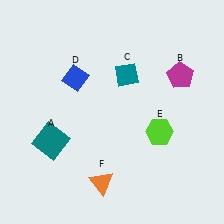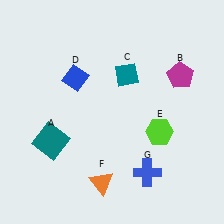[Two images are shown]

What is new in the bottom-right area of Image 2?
A blue cross (G) was added in the bottom-right area of Image 2.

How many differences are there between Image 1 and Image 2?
There is 1 difference between the two images.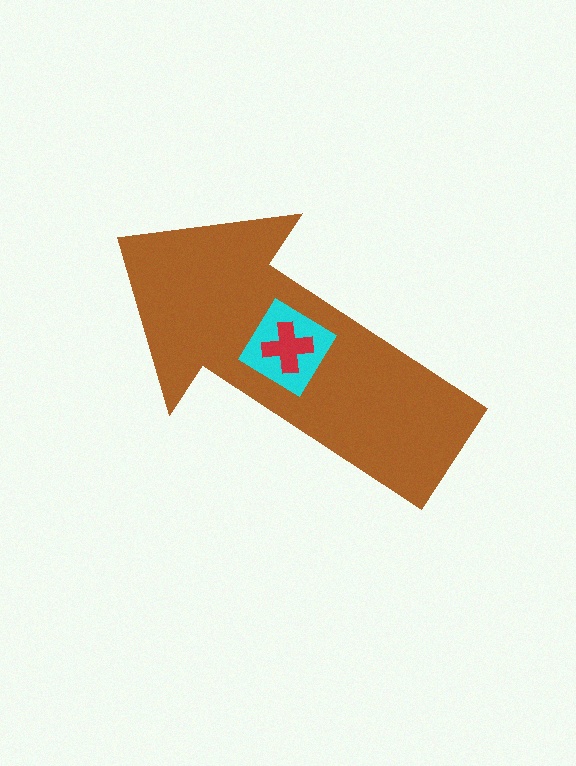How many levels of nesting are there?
3.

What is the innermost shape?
The red cross.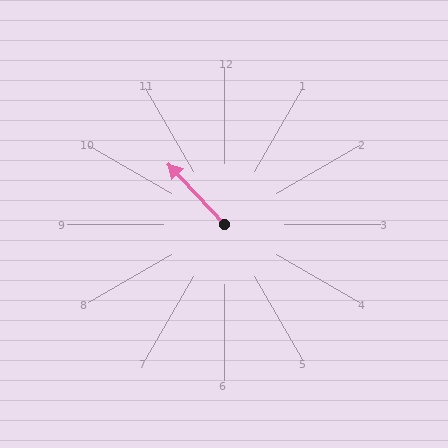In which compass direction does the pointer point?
Northwest.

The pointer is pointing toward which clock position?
Roughly 11 o'clock.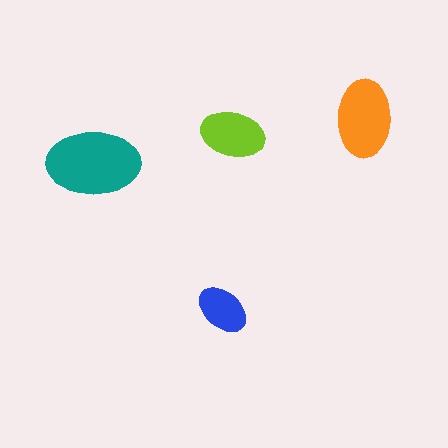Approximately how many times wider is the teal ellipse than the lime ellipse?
About 1.5 times wider.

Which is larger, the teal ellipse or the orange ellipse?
The teal one.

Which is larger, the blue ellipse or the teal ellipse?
The teal one.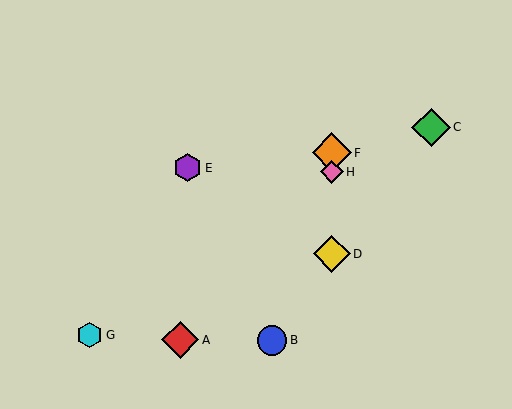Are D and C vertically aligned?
No, D is at x≈332 and C is at x≈431.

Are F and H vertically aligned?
Yes, both are at x≈332.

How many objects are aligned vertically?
3 objects (D, F, H) are aligned vertically.